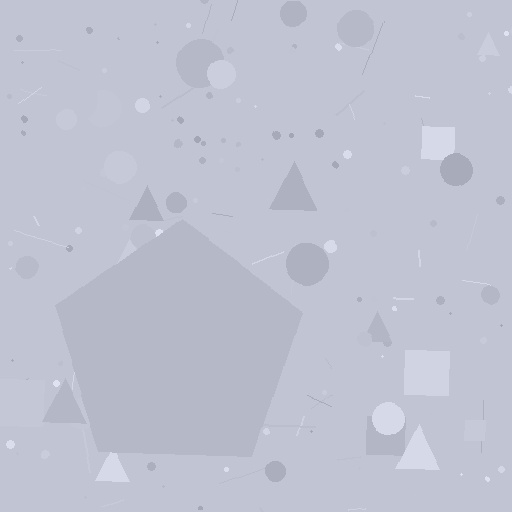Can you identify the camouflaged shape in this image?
The camouflaged shape is a pentagon.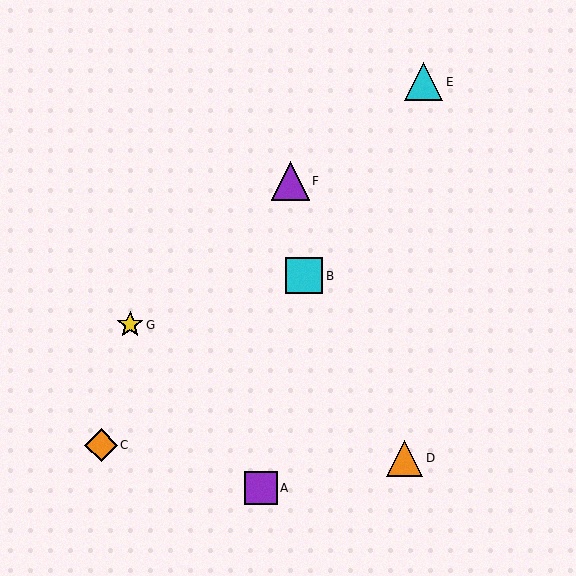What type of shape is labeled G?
Shape G is a yellow star.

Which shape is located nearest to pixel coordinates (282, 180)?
The purple triangle (labeled F) at (290, 181) is nearest to that location.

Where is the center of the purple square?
The center of the purple square is at (261, 488).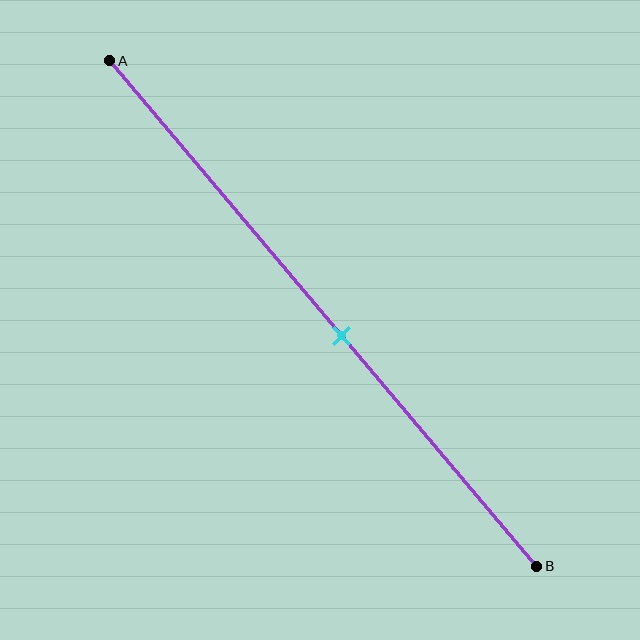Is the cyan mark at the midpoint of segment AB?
No, the mark is at about 55% from A, not at the 50% midpoint.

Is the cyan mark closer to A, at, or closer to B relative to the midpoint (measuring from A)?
The cyan mark is closer to point B than the midpoint of segment AB.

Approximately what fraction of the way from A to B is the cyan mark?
The cyan mark is approximately 55% of the way from A to B.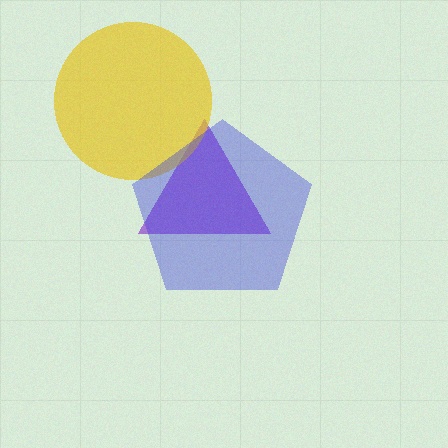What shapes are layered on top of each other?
The layered shapes are: a purple triangle, a yellow circle, a blue pentagon.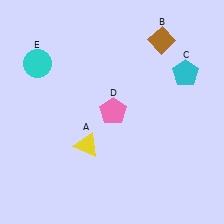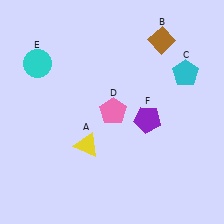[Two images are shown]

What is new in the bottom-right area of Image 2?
A purple pentagon (F) was added in the bottom-right area of Image 2.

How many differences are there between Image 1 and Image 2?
There is 1 difference between the two images.